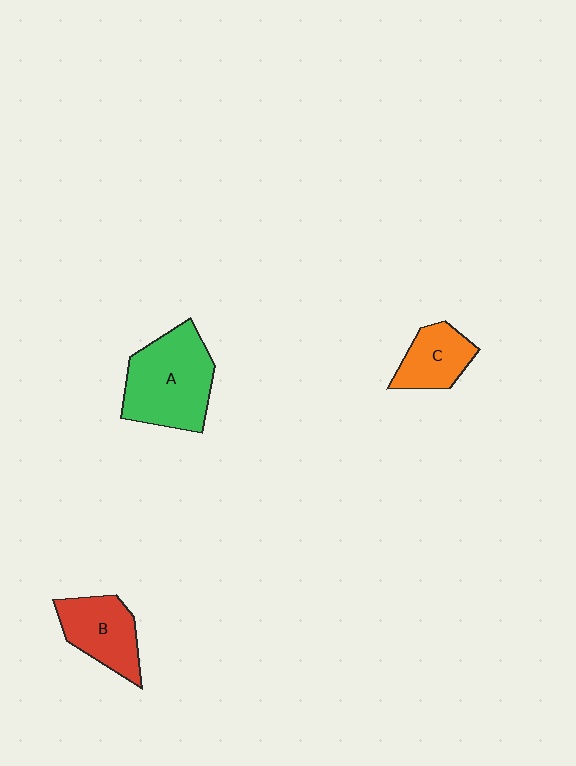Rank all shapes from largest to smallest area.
From largest to smallest: A (green), B (red), C (orange).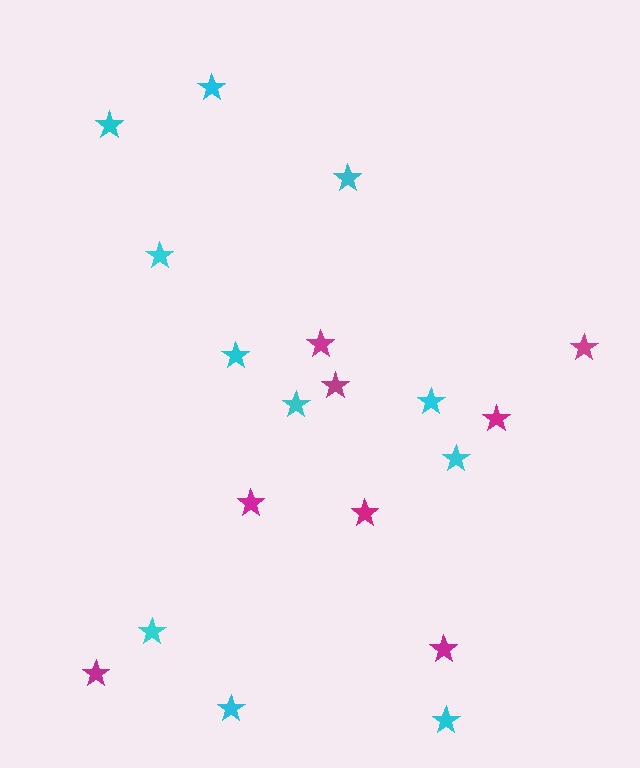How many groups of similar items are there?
There are 2 groups: one group of magenta stars (8) and one group of cyan stars (11).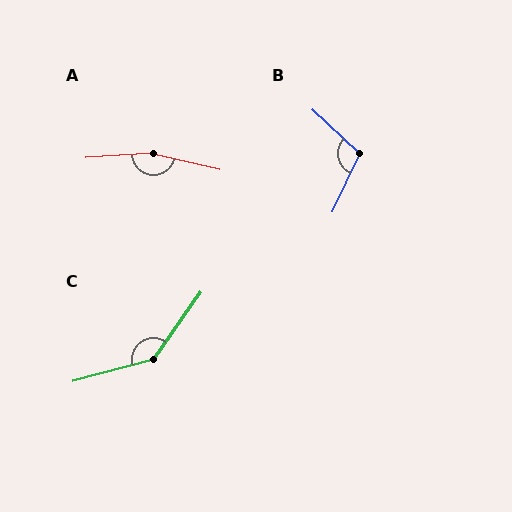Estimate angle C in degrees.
Approximately 140 degrees.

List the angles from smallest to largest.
B (108°), C (140°), A (163°).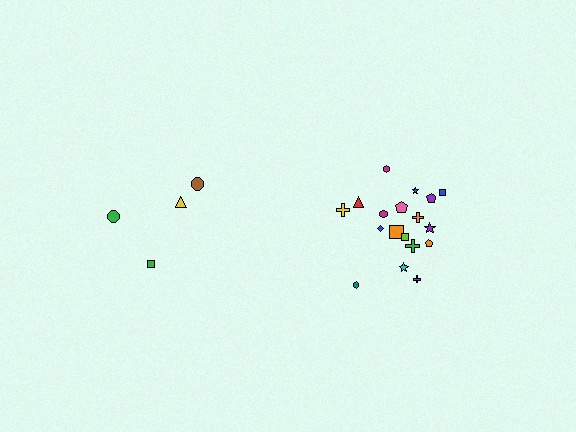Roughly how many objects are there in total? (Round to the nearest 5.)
Roughly 20 objects in total.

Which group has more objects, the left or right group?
The right group.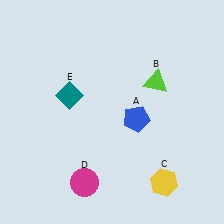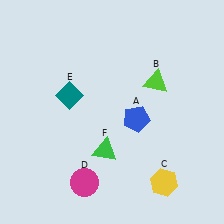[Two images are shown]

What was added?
A green triangle (F) was added in Image 2.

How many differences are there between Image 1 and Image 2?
There is 1 difference between the two images.